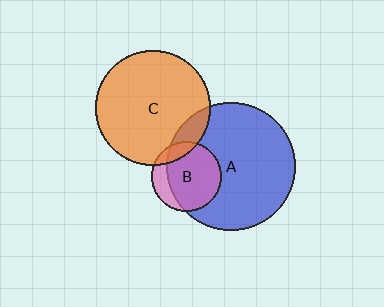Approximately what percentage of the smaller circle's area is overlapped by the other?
Approximately 15%.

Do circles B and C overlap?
Yes.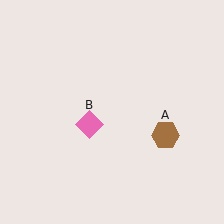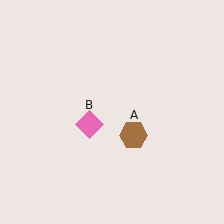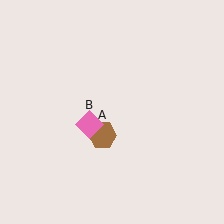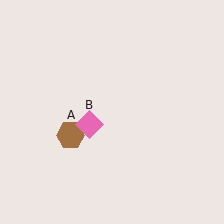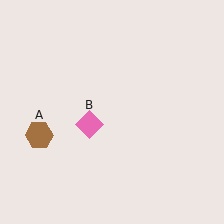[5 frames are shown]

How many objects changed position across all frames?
1 object changed position: brown hexagon (object A).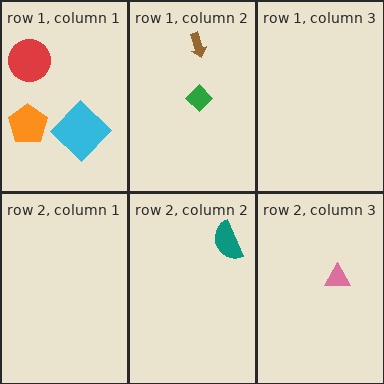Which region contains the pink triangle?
The row 2, column 3 region.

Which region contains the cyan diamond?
The row 1, column 1 region.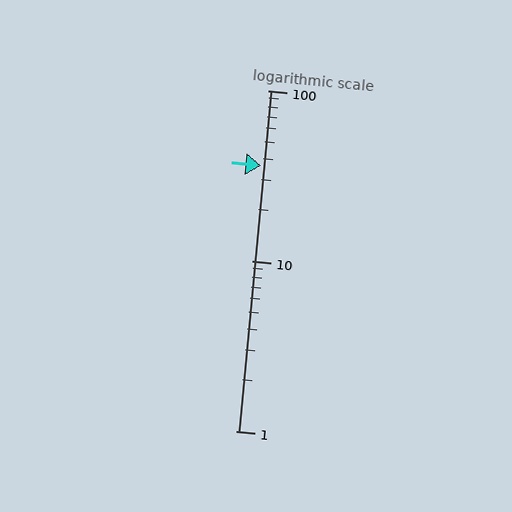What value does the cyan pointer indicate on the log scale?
The pointer indicates approximately 36.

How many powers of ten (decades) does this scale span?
The scale spans 2 decades, from 1 to 100.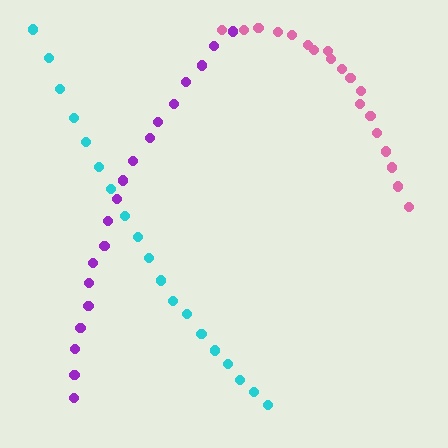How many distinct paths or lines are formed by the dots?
There are 3 distinct paths.